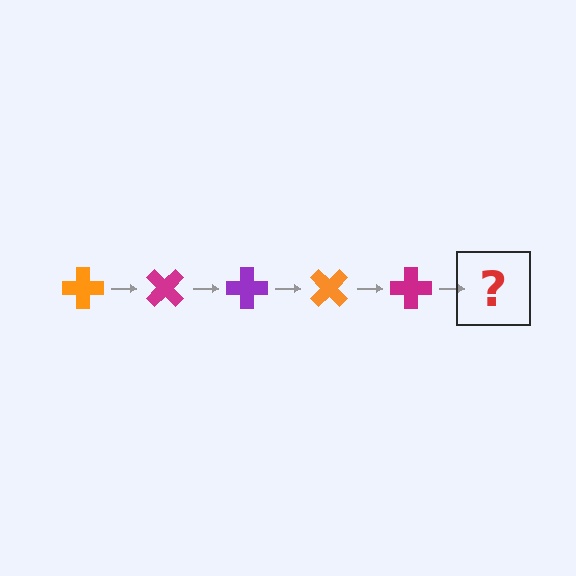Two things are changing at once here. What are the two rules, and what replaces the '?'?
The two rules are that it rotates 45 degrees each step and the color cycles through orange, magenta, and purple. The '?' should be a purple cross, rotated 225 degrees from the start.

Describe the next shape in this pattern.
It should be a purple cross, rotated 225 degrees from the start.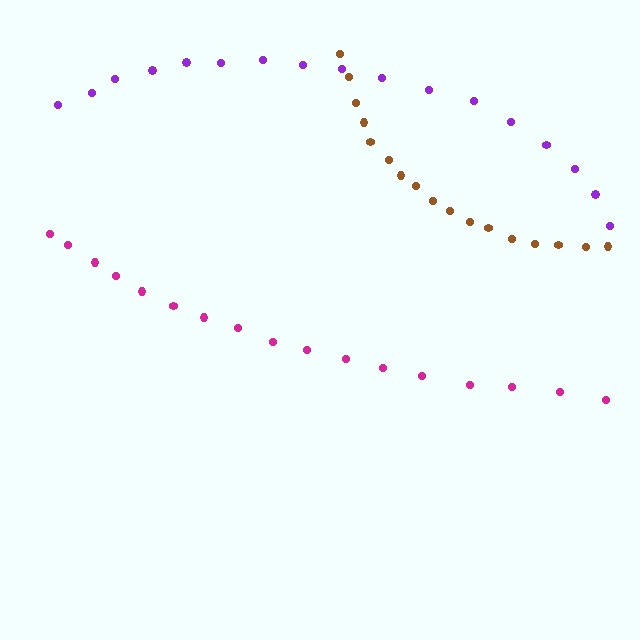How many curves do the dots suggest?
There are 3 distinct paths.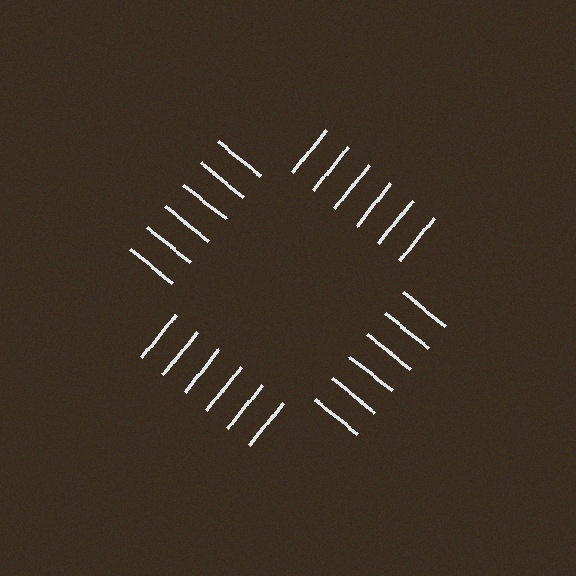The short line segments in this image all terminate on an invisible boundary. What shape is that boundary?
An illusory square — the line segments terminate on its edges but no continuous stroke is drawn.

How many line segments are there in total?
24 — 6 along each of the 4 edges.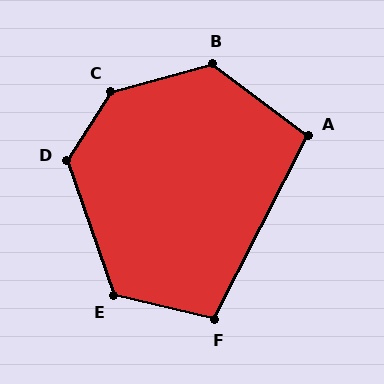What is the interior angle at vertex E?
Approximately 123 degrees (obtuse).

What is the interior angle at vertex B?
Approximately 129 degrees (obtuse).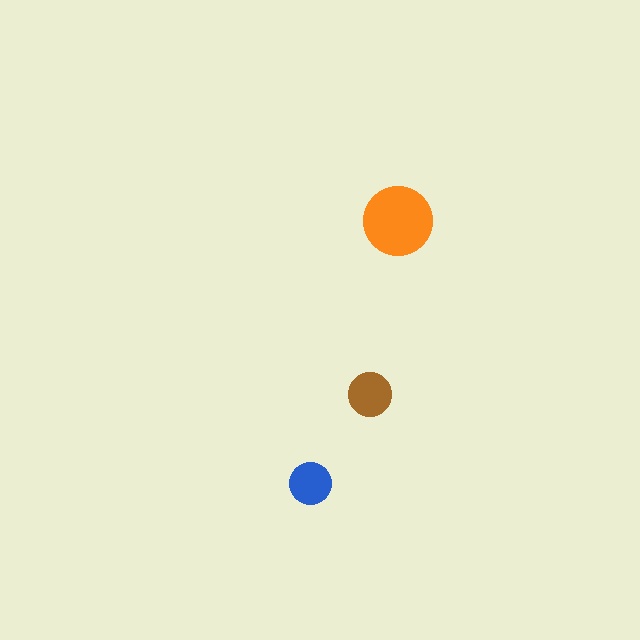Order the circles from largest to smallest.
the orange one, the brown one, the blue one.